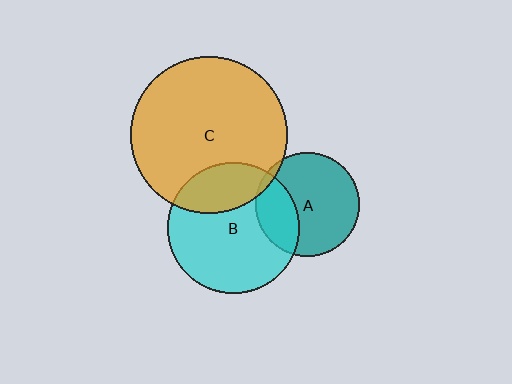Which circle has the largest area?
Circle C (orange).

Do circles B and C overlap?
Yes.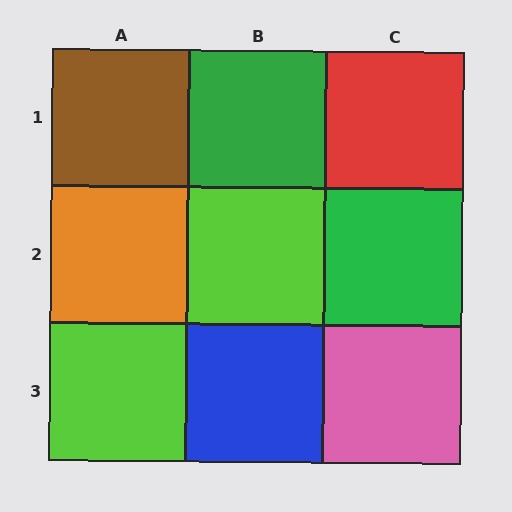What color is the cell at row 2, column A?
Orange.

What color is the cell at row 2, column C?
Green.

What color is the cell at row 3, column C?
Pink.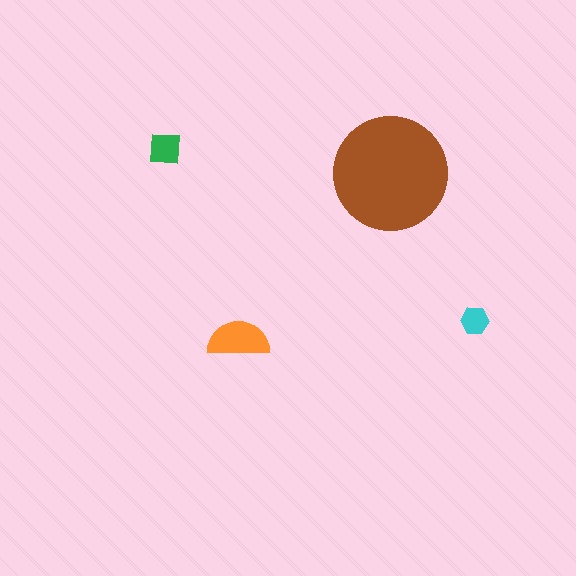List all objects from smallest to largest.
The cyan hexagon, the green square, the orange semicircle, the brown circle.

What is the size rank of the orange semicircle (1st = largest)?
2nd.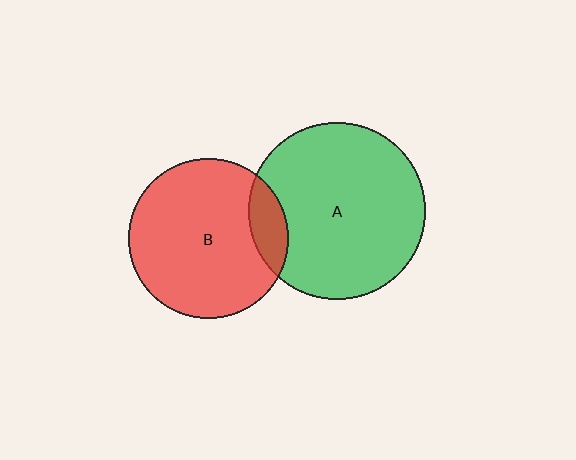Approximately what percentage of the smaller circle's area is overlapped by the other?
Approximately 15%.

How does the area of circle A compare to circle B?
Approximately 1.2 times.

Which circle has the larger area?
Circle A (green).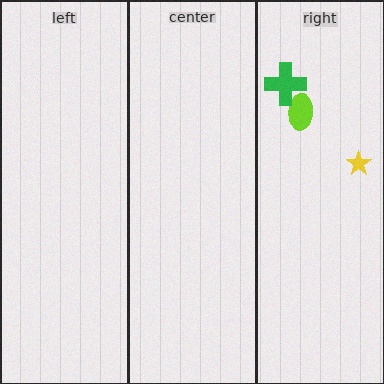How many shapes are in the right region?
3.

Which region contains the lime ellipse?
The right region.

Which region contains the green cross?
The right region.